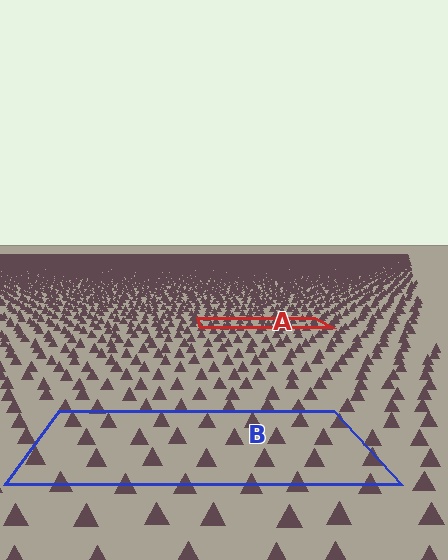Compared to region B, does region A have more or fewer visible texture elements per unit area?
Region A has more texture elements per unit area — they are packed more densely because it is farther away.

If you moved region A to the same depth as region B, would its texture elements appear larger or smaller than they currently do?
They would appear larger. At a closer depth, the same texture elements are projected at a bigger on-screen size.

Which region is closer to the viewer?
Region B is closer. The texture elements there are larger and more spread out.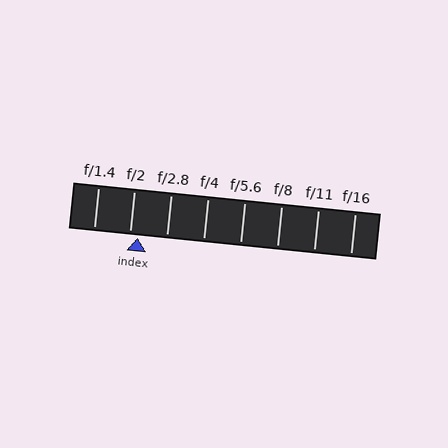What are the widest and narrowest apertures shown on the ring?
The widest aperture shown is f/1.4 and the narrowest is f/16.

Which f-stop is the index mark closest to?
The index mark is closest to f/2.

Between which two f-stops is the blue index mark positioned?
The index mark is between f/2 and f/2.8.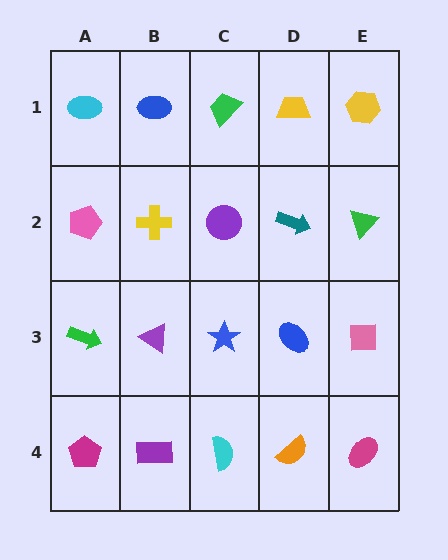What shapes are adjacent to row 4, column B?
A purple triangle (row 3, column B), a magenta pentagon (row 4, column A), a cyan semicircle (row 4, column C).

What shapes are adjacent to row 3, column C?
A purple circle (row 2, column C), a cyan semicircle (row 4, column C), a purple triangle (row 3, column B), a blue ellipse (row 3, column D).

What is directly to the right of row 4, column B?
A cyan semicircle.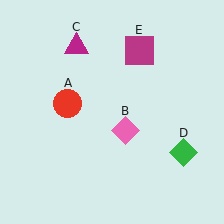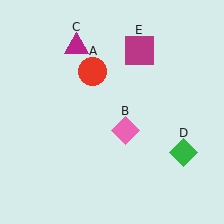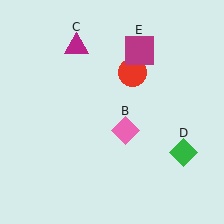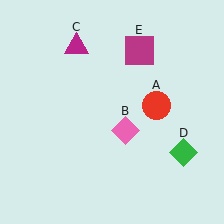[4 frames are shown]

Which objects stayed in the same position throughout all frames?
Pink diamond (object B) and magenta triangle (object C) and green diamond (object D) and magenta square (object E) remained stationary.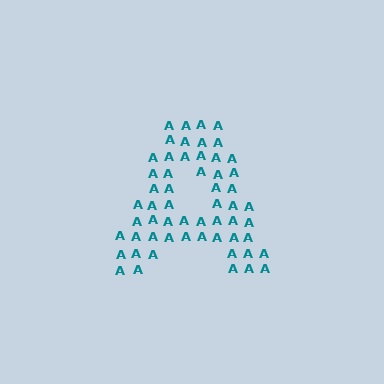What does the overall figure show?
The overall figure shows the letter A.